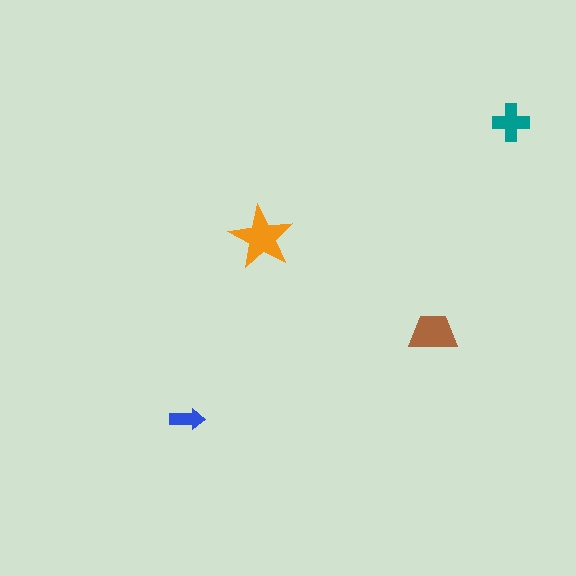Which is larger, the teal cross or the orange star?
The orange star.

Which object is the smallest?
The blue arrow.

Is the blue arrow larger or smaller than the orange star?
Smaller.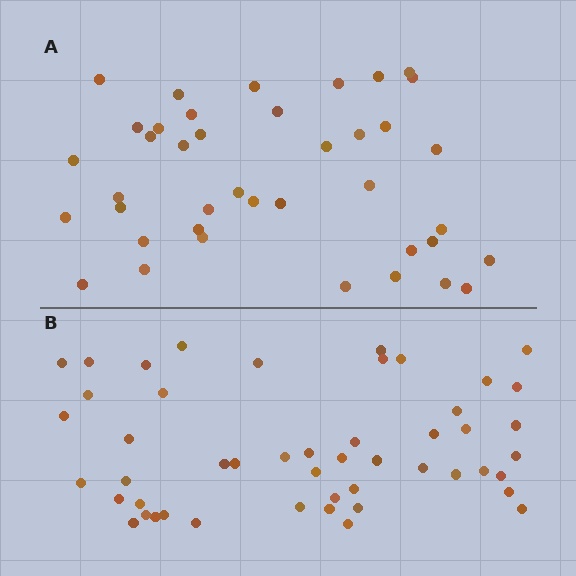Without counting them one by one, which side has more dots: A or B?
Region B (the bottom region) has more dots.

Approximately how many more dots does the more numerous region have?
Region B has roughly 8 or so more dots than region A.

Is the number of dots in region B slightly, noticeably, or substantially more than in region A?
Region B has only slightly more — the two regions are fairly close. The ratio is roughly 1.2 to 1.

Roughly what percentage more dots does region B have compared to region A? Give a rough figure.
About 20% more.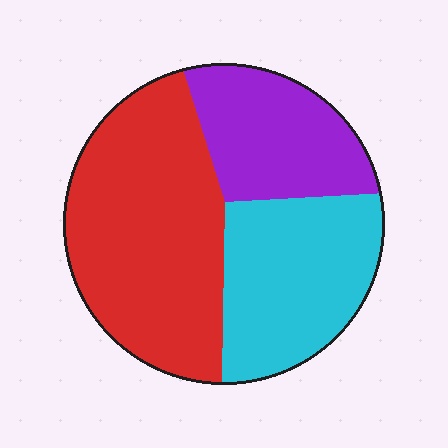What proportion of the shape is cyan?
Cyan covers about 30% of the shape.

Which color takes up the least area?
Purple, at roughly 25%.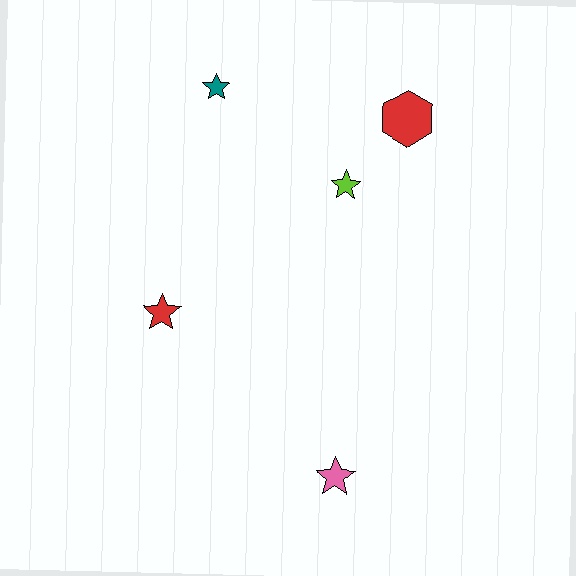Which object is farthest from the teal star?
The pink star is farthest from the teal star.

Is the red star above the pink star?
Yes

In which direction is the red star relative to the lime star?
The red star is to the left of the lime star.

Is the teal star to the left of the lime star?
Yes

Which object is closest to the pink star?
The red star is closest to the pink star.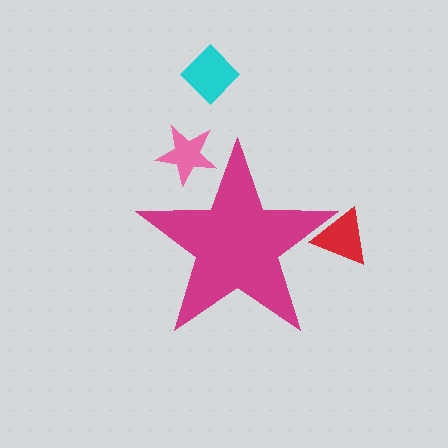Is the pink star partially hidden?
Yes, the pink star is partially hidden behind the magenta star.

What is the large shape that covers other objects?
A magenta star.